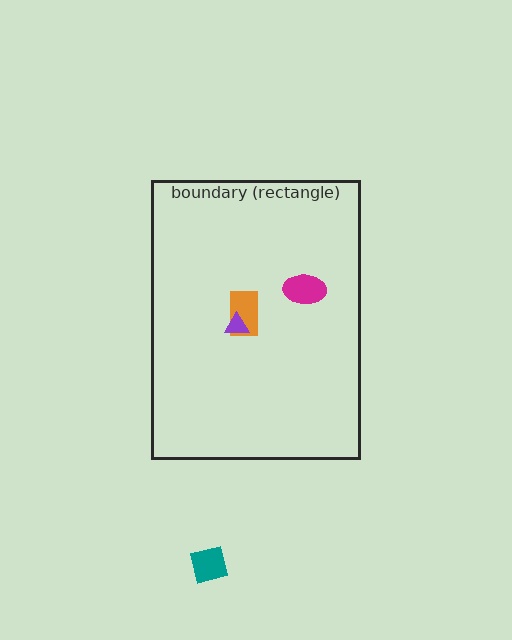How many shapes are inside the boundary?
3 inside, 1 outside.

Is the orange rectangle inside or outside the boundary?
Inside.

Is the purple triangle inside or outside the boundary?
Inside.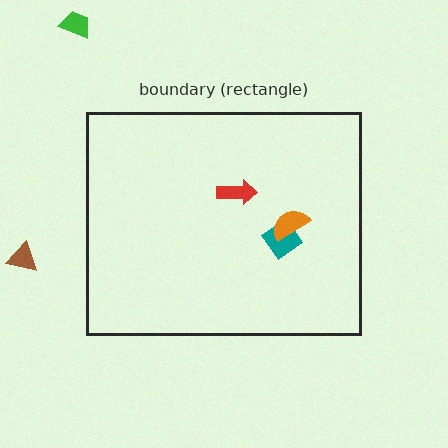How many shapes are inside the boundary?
3 inside, 2 outside.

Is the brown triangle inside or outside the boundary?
Outside.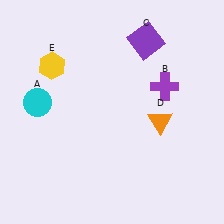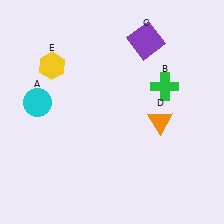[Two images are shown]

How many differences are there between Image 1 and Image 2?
There is 1 difference between the two images.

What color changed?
The cross (B) changed from purple in Image 1 to green in Image 2.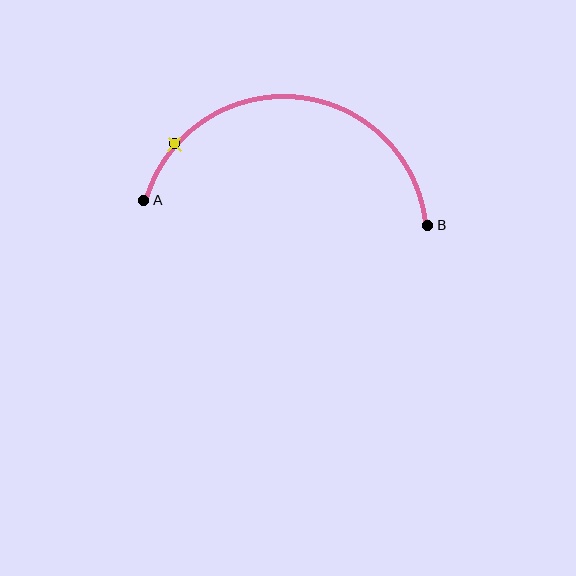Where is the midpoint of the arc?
The arc midpoint is the point on the curve farthest from the straight line joining A and B. It sits above that line.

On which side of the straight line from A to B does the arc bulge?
The arc bulges above the straight line connecting A and B.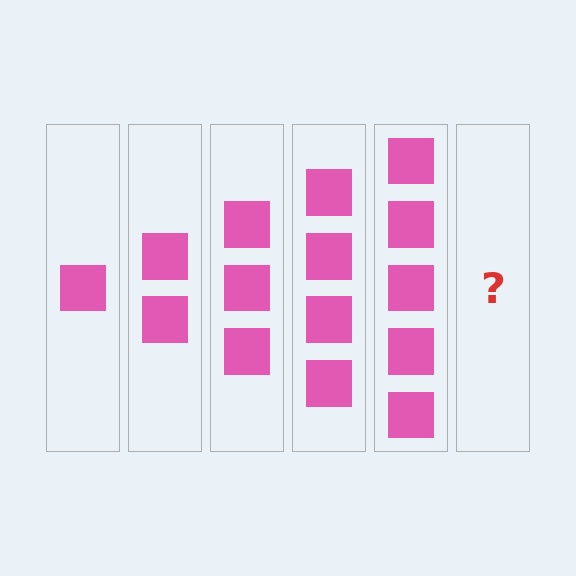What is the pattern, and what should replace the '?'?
The pattern is that each step adds one more square. The '?' should be 6 squares.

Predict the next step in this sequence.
The next step is 6 squares.